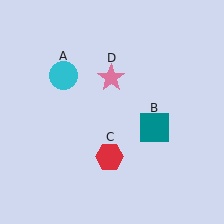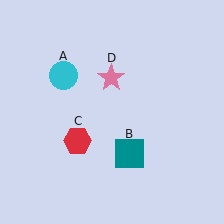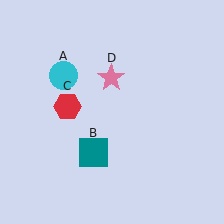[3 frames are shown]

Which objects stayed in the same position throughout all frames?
Cyan circle (object A) and pink star (object D) remained stationary.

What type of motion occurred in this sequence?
The teal square (object B), red hexagon (object C) rotated clockwise around the center of the scene.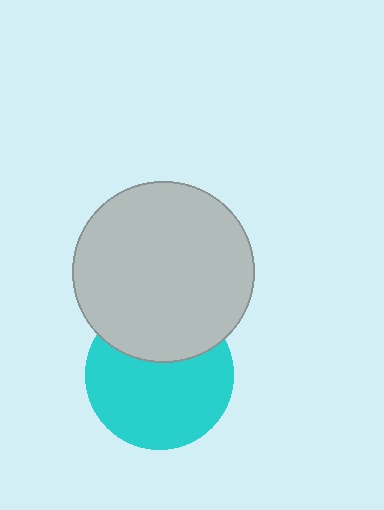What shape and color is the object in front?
The object in front is a light gray circle.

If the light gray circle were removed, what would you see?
You would see the complete cyan circle.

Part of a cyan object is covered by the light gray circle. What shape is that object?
It is a circle.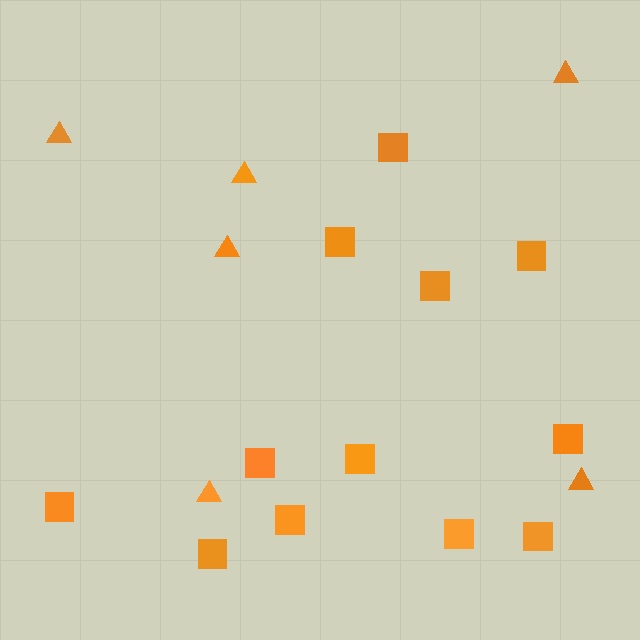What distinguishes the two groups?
There are 2 groups: one group of squares (12) and one group of triangles (6).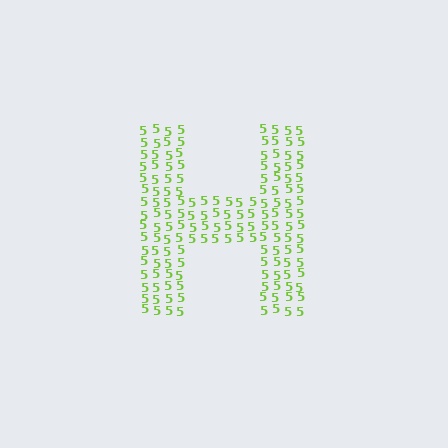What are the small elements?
The small elements are digit 5's.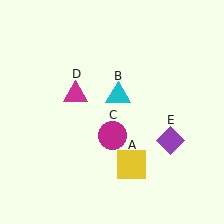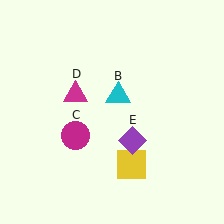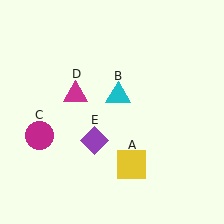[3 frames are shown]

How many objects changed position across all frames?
2 objects changed position: magenta circle (object C), purple diamond (object E).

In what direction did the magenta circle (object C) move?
The magenta circle (object C) moved left.